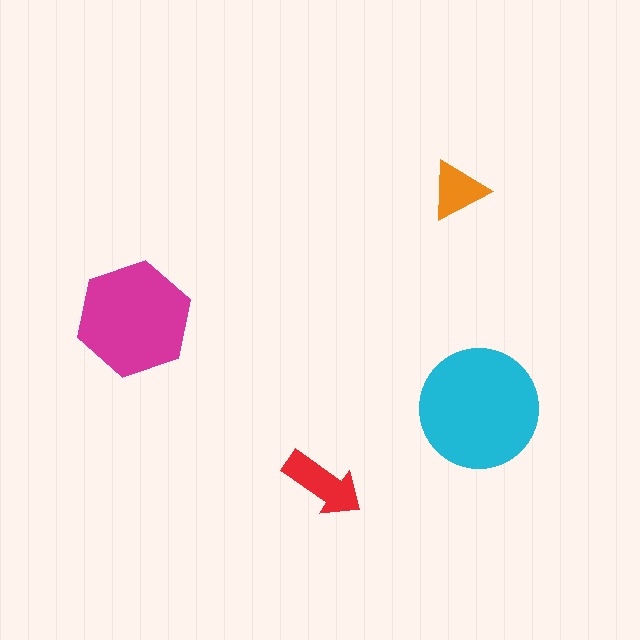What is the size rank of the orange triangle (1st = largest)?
4th.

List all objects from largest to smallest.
The cyan circle, the magenta hexagon, the red arrow, the orange triangle.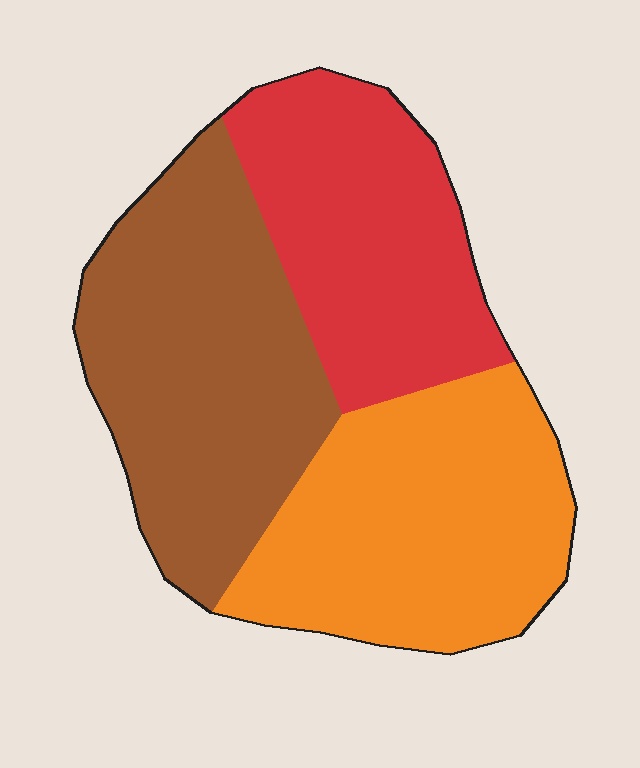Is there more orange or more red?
Orange.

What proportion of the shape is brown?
Brown takes up about three eighths (3/8) of the shape.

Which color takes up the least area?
Red, at roughly 30%.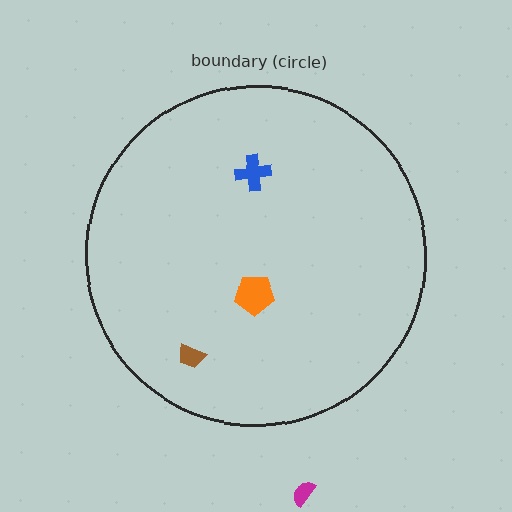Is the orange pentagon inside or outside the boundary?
Inside.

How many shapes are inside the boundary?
3 inside, 1 outside.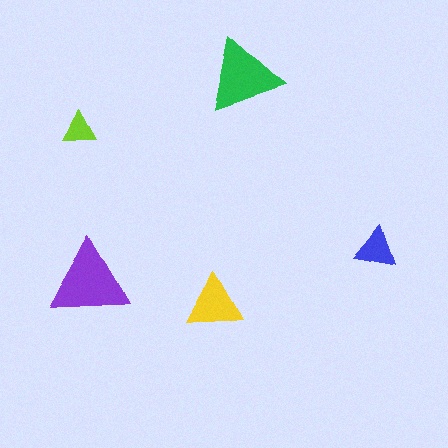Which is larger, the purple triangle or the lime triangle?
The purple one.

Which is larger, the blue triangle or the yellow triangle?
The yellow one.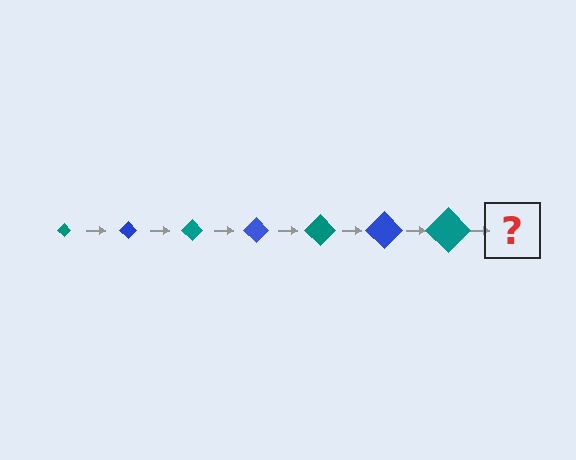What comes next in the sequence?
The next element should be a blue diamond, larger than the previous one.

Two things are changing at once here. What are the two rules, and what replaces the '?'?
The two rules are that the diamond grows larger each step and the color cycles through teal and blue. The '?' should be a blue diamond, larger than the previous one.